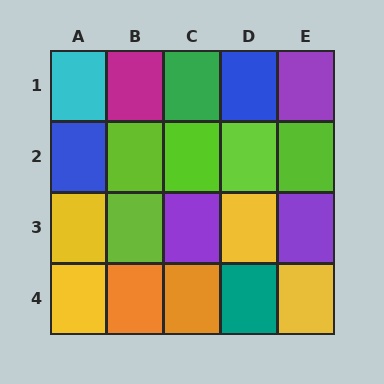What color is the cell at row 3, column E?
Purple.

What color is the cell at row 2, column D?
Lime.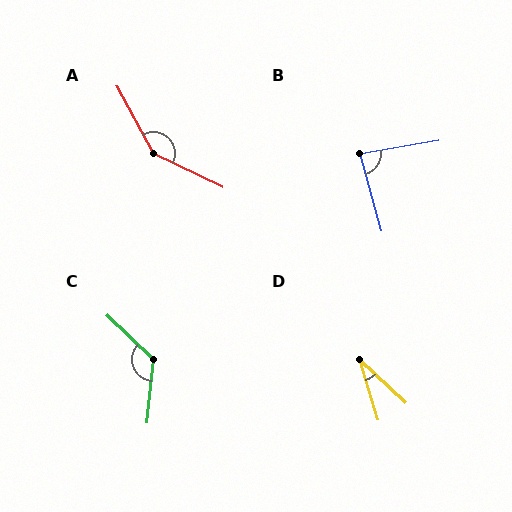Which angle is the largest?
A, at approximately 144 degrees.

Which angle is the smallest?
D, at approximately 30 degrees.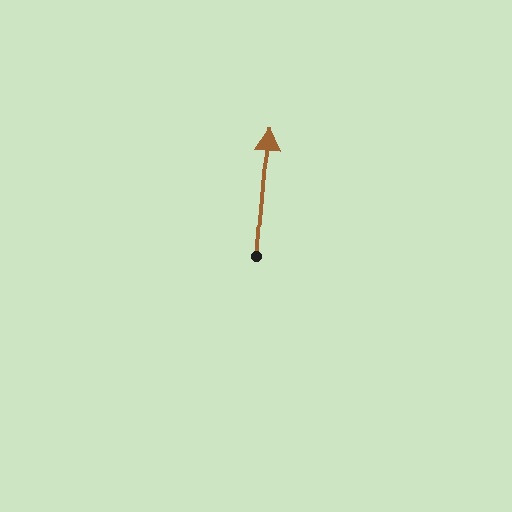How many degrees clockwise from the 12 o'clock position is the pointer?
Approximately 5 degrees.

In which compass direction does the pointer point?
North.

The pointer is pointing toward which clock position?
Roughly 12 o'clock.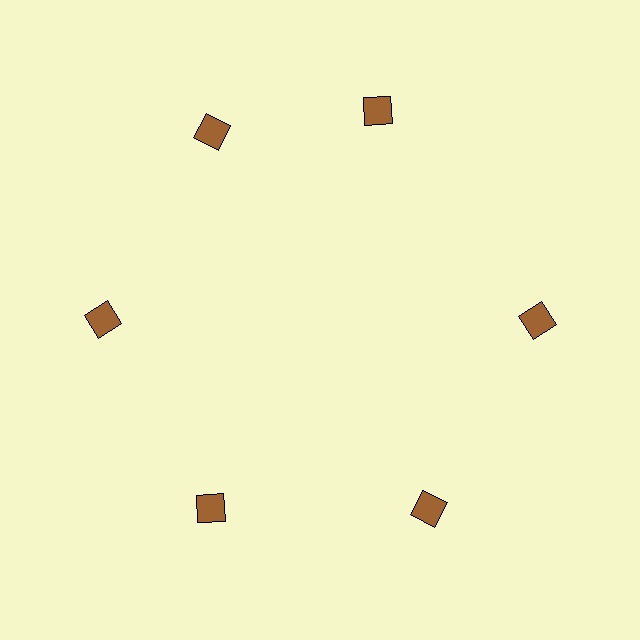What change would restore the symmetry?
The symmetry would be restored by rotating it back into even spacing with its neighbors so that all 6 squares sit at equal angles and equal distance from the center.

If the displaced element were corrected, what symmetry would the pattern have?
It would have 6-fold rotational symmetry — the pattern would map onto itself every 60 degrees.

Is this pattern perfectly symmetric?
No. The 6 brown squares are arranged in a ring, but one element near the 1 o'clock position is rotated out of alignment along the ring, breaking the 6-fold rotational symmetry.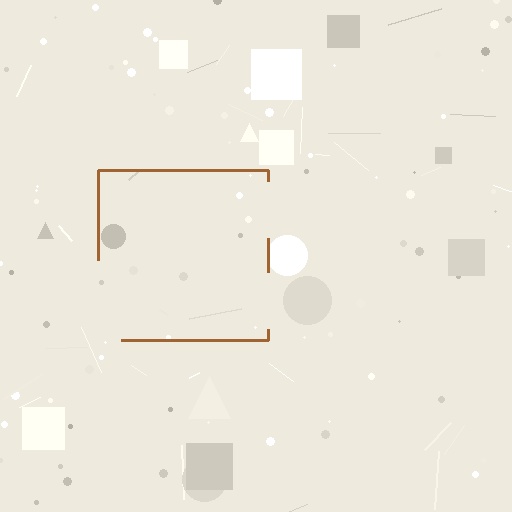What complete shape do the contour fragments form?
The contour fragments form a square.